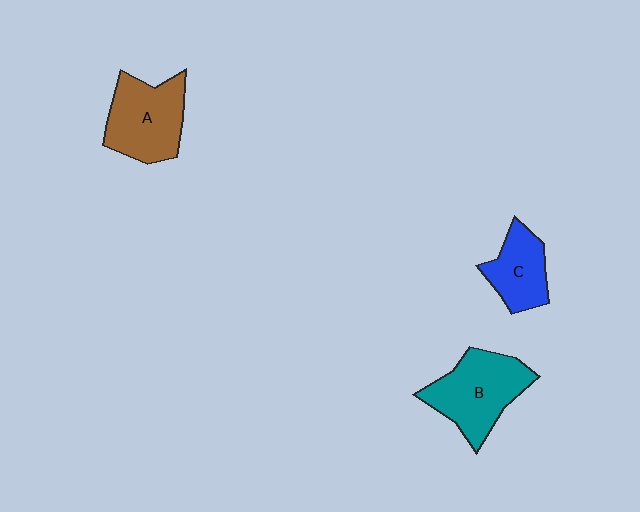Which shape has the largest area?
Shape B (teal).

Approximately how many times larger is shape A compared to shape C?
Approximately 1.4 times.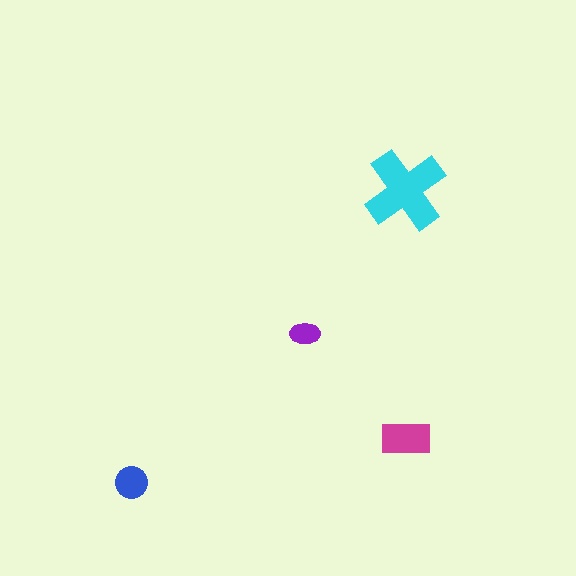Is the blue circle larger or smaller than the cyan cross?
Smaller.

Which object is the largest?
The cyan cross.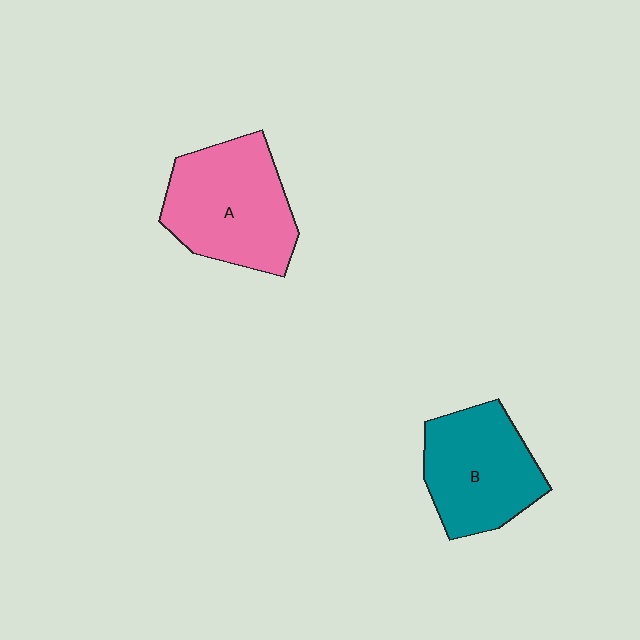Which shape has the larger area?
Shape A (pink).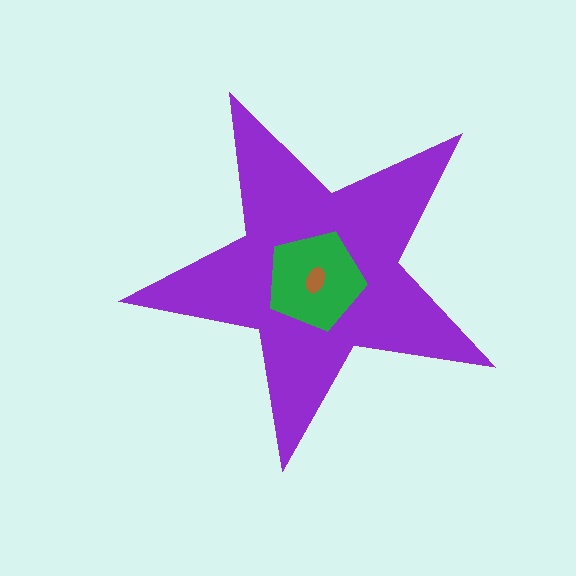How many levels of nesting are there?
3.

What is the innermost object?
The brown ellipse.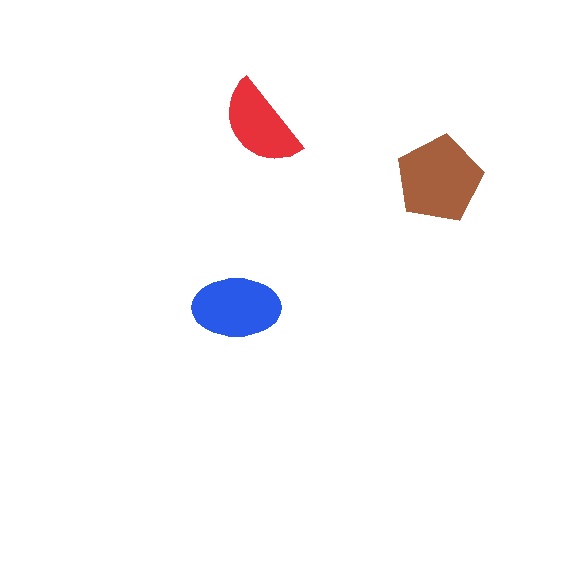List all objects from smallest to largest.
The red semicircle, the blue ellipse, the brown pentagon.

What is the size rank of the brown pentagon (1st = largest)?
1st.